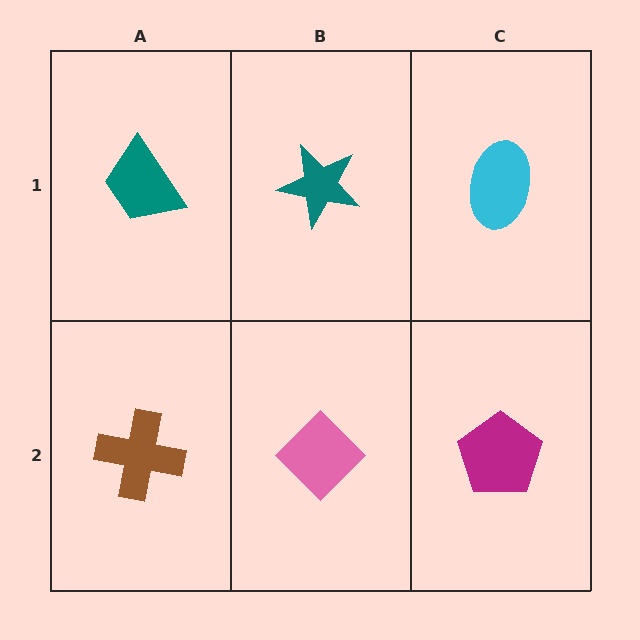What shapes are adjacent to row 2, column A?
A teal trapezoid (row 1, column A), a pink diamond (row 2, column B).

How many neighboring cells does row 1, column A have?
2.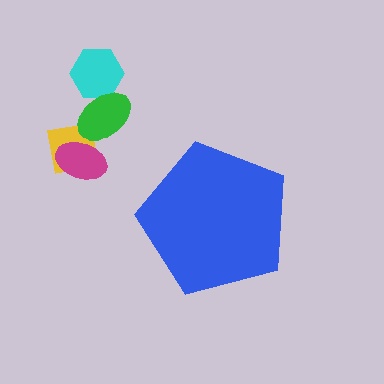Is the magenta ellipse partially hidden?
No, the magenta ellipse is fully visible.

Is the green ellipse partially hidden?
No, the green ellipse is fully visible.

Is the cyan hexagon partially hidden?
No, the cyan hexagon is fully visible.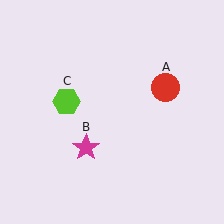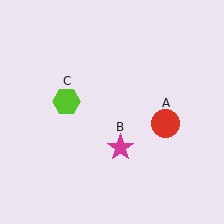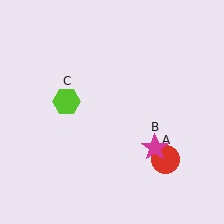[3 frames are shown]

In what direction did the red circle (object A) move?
The red circle (object A) moved down.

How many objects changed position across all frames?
2 objects changed position: red circle (object A), magenta star (object B).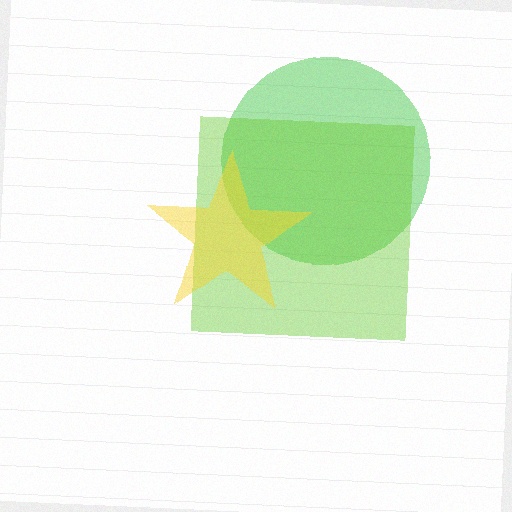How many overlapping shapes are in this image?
There are 3 overlapping shapes in the image.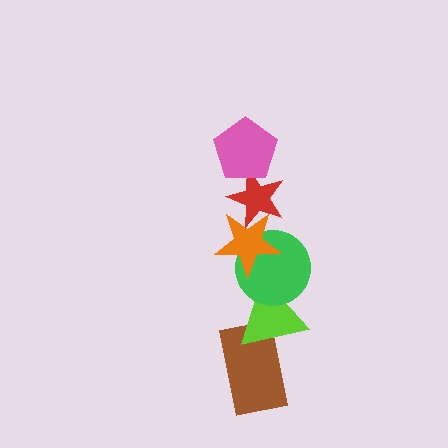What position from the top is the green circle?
The green circle is 4th from the top.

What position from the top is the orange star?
The orange star is 3rd from the top.